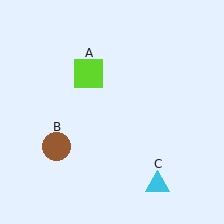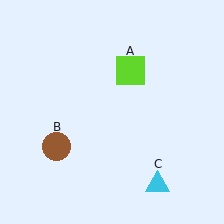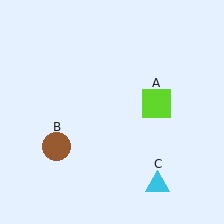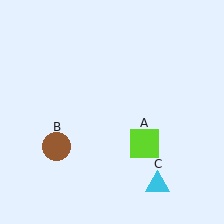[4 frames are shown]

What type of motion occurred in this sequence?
The lime square (object A) rotated clockwise around the center of the scene.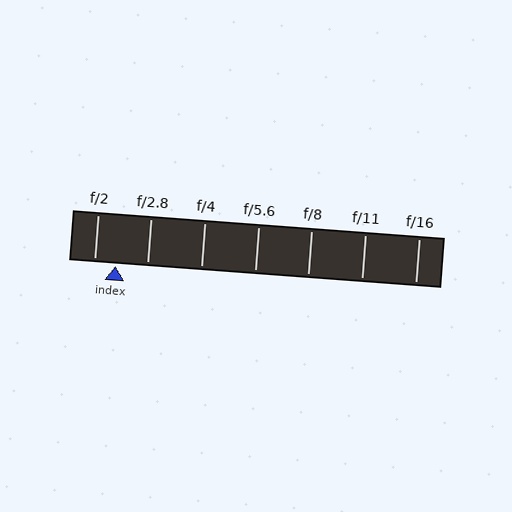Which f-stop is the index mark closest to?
The index mark is closest to f/2.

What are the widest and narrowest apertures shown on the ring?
The widest aperture shown is f/2 and the narrowest is f/16.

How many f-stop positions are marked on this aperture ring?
There are 7 f-stop positions marked.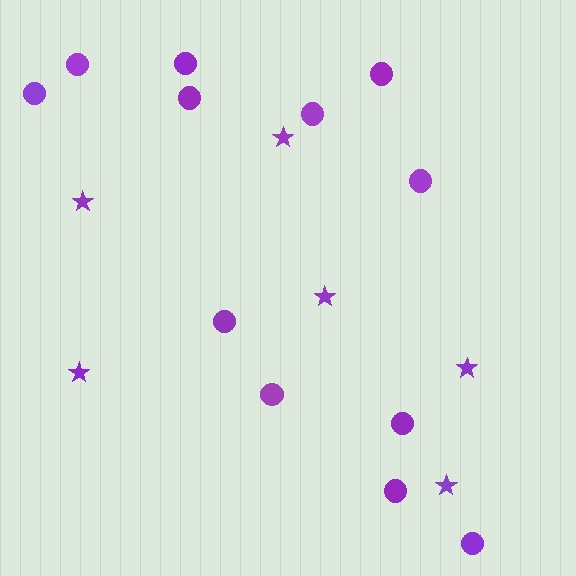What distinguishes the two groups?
There are 2 groups: one group of circles (12) and one group of stars (6).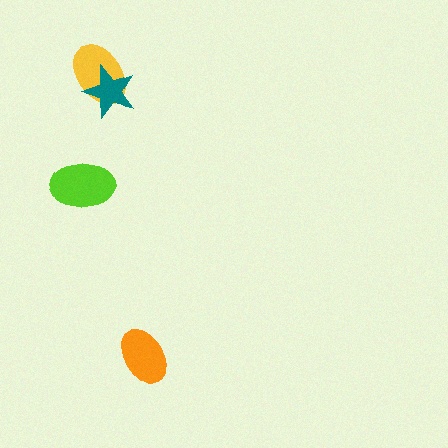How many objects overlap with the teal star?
1 object overlaps with the teal star.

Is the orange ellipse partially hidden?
No, no other shape covers it.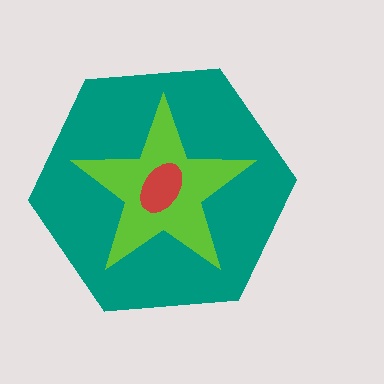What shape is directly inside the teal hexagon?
The lime star.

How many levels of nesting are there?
3.